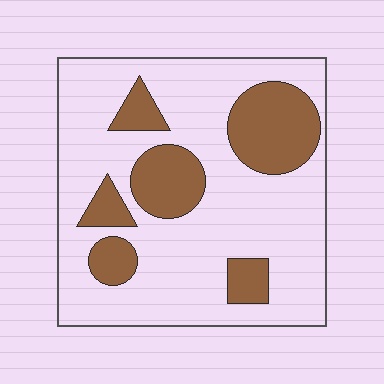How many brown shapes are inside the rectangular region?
6.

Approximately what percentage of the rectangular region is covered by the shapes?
Approximately 25%.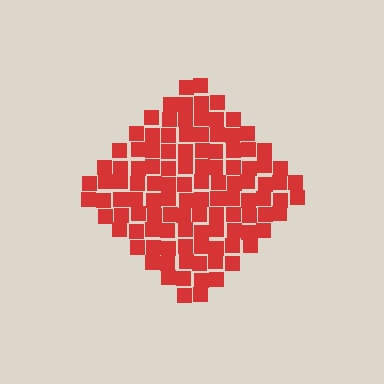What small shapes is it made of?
It is made of small squares.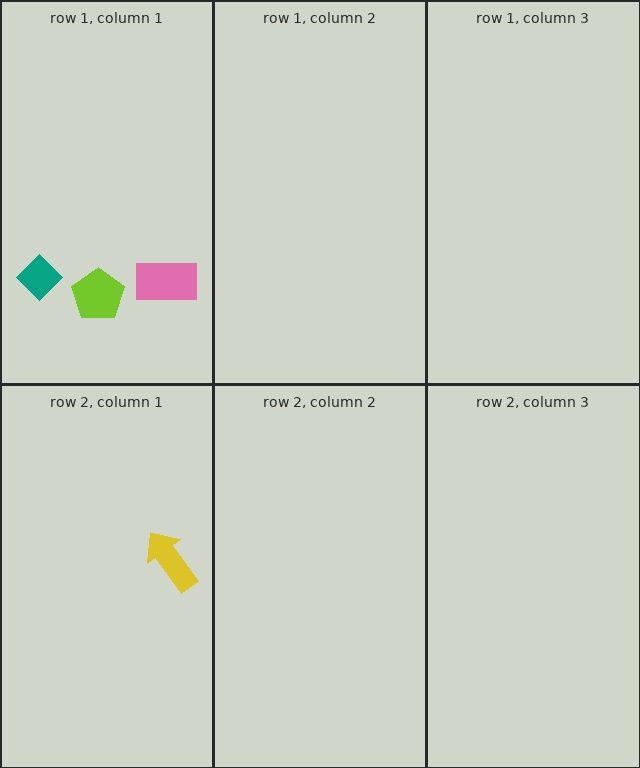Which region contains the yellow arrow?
The row 2, column 1 region.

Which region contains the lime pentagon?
The row 1, column 1 region.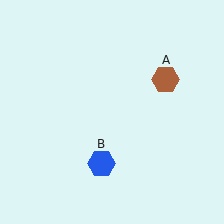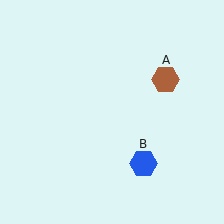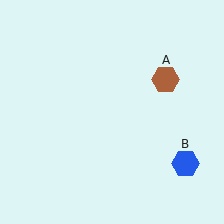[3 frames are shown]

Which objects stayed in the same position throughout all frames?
Brown hexagon (object A) remained stationary.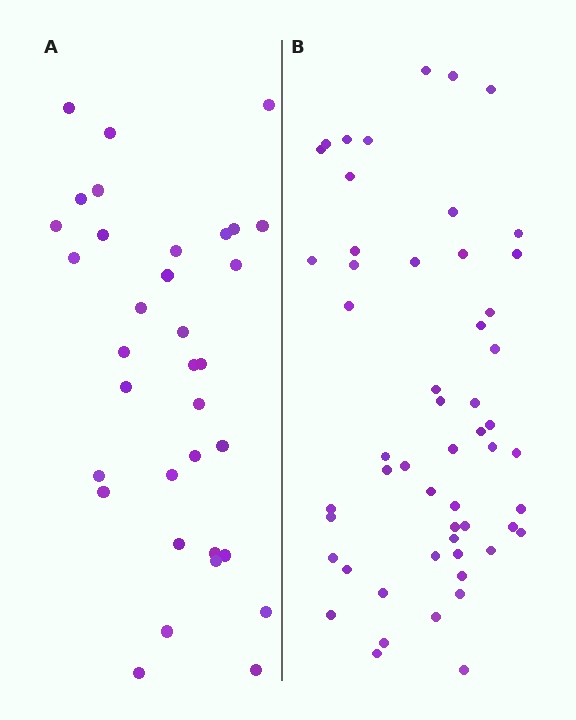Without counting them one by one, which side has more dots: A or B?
Region B (the right region) has more dots.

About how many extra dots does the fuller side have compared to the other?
Region B has approximately 20 more dots than region A.